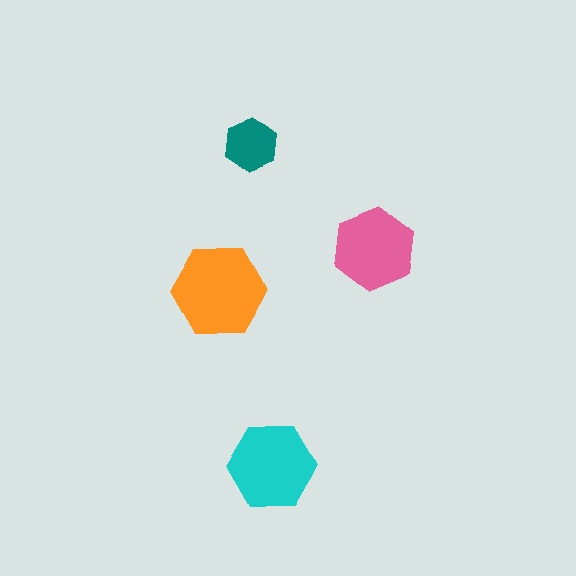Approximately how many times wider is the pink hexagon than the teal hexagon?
About 1.5 times wider.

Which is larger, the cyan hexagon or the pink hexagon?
The cyan one.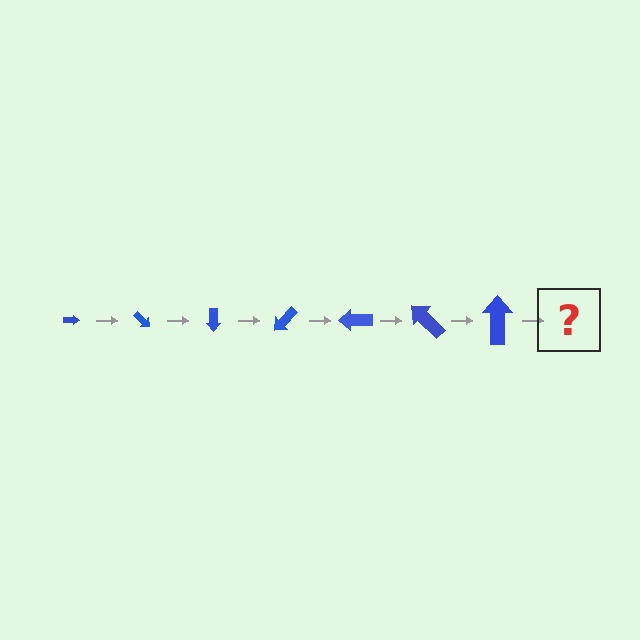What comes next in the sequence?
The next element should be an arrow, larger than the previous one and rotated 315 degrees from the start.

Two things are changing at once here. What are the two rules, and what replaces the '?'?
The two rules are that the arrow grows larger each step and it rotates 45 degrees each step. The '?' should be an arrow, larger than the previous one and rotated 315 degrees from the start.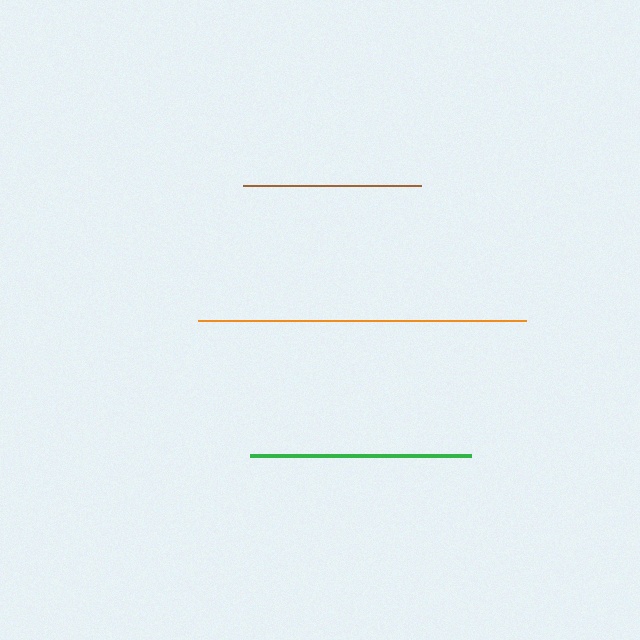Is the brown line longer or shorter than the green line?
The green line is longer than the brown line.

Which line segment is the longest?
The orange line is the longest at approximately 328 pixels.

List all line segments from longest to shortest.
From longest to shortest: orange, green, brown.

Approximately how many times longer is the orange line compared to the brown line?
The orange line is approximately 1.8 times the length of the brown line.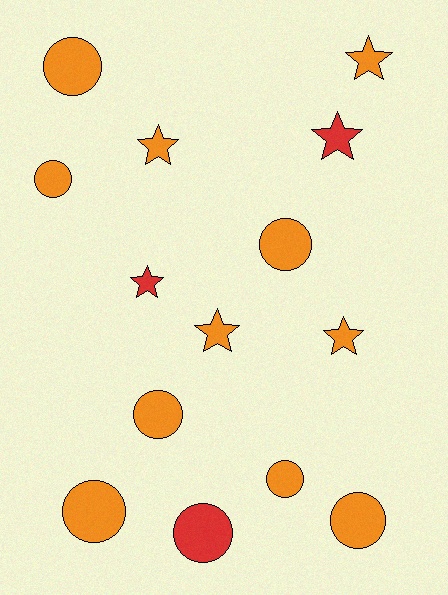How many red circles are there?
There is 1 red circle.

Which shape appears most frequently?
Circle, with 8 objects.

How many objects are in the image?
There are 14 objects.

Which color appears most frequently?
Orange, with 11 objects.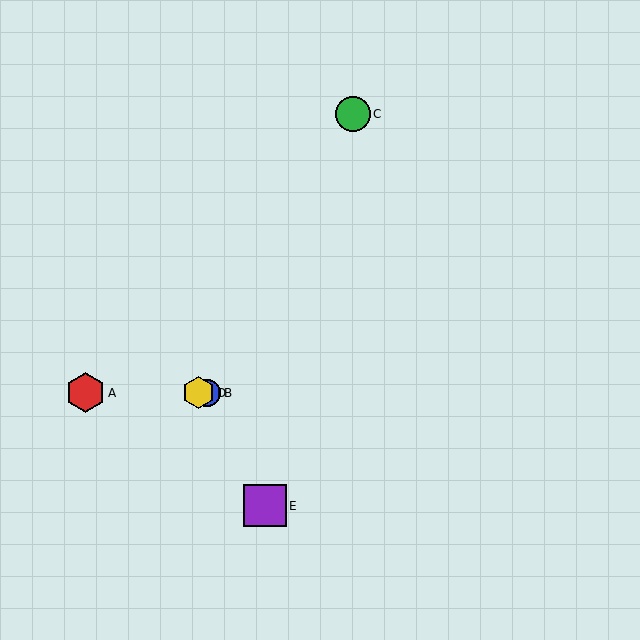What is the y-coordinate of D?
Object D is at y≈393.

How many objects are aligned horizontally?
3 objects (A, B, D) are aligned horizontally.